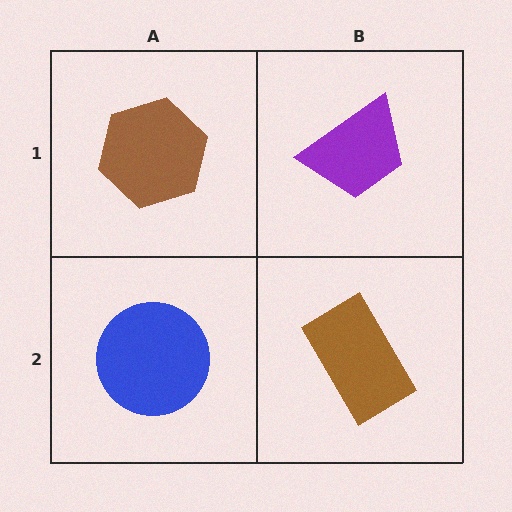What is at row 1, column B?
A purple trapezoid.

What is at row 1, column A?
A brown hexagon.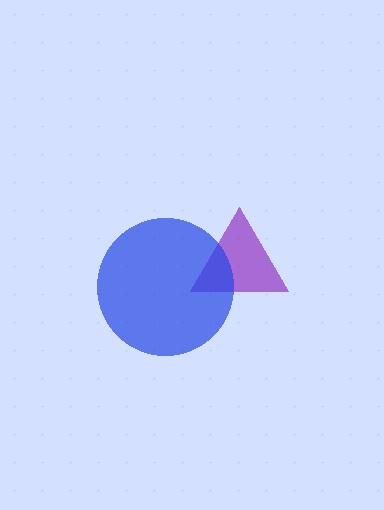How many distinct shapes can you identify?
There are 2 distinct shapes: a purple triangle, a blue circle.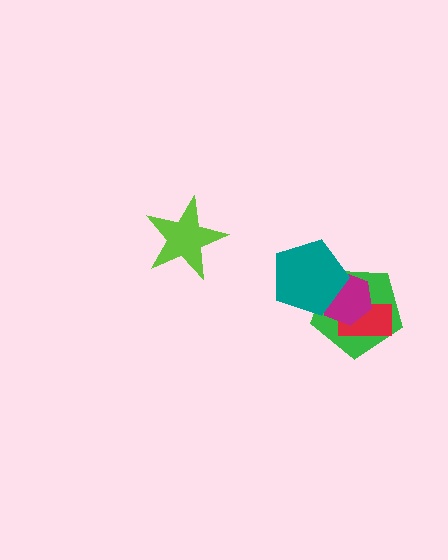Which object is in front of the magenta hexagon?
The teal pentagon is in front of the magenta hexagon.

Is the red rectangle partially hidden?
Yes, it is partially covered by another shape.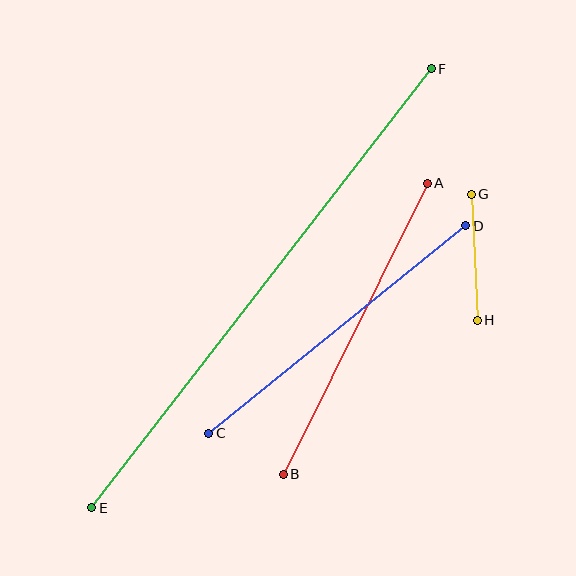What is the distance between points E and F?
The distance is approximately 555 pixels.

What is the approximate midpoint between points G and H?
The midpoint is at approximately (474, 257) pixels.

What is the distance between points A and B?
The distance is approximately 325 pixels.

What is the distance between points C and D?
The distance is approximately 330 pixels.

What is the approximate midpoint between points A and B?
The midpoint is at approximately (355, 329) pixels.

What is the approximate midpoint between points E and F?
The midpoint is at approximately (262, 288) pixels.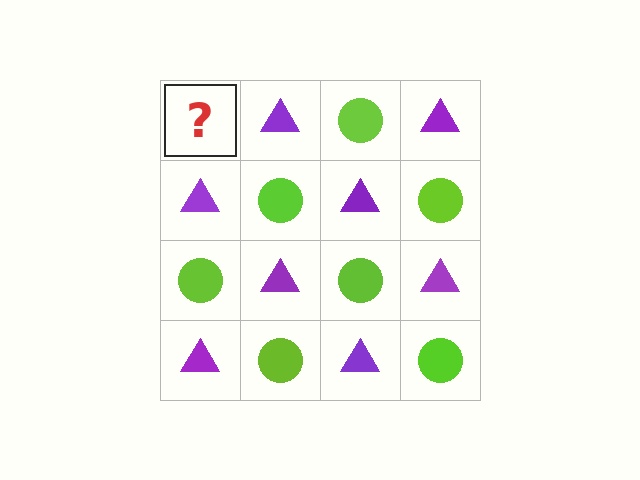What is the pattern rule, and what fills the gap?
The rule is that it alternates lime circle and purple triangle in a checkerboard pattern. The gap should be filled with a lime circle.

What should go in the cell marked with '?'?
The missing cell should contain a lime circle.